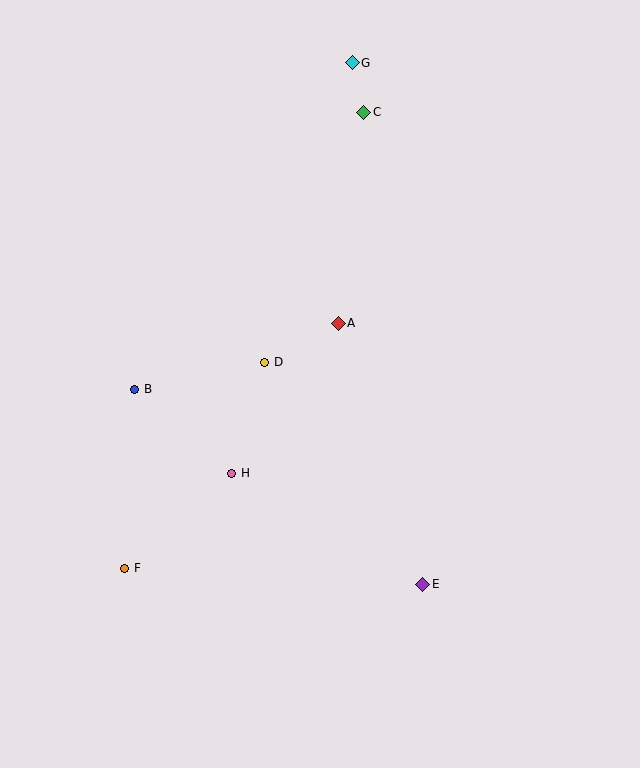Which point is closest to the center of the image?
Point D at (265, 362) is closest to the center.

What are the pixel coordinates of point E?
Point E is at (423, 584).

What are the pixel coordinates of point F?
Point F is at (125, 568).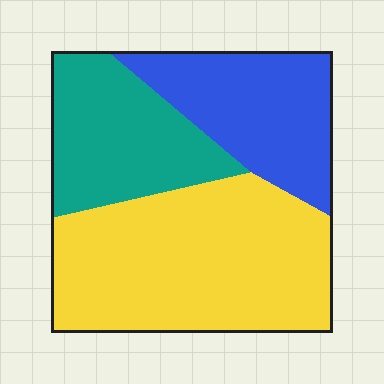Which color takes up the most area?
Yellow, at roughly 50%.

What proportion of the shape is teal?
Teal takes up between a quarter and a half of the shape.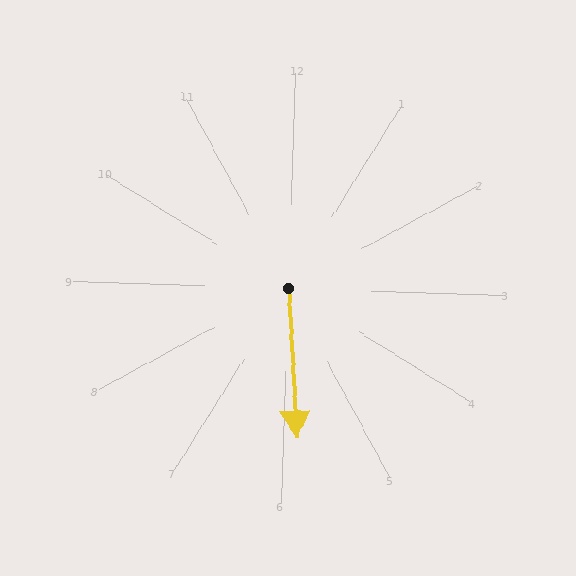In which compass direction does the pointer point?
South.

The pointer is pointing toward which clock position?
Roughly 6 o'clock.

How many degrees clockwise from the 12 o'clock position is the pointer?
Approximately 175 degrees.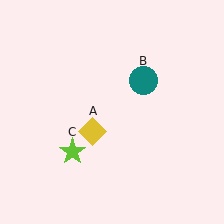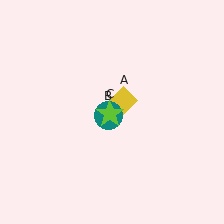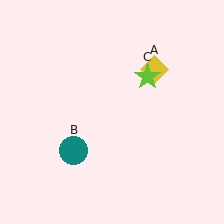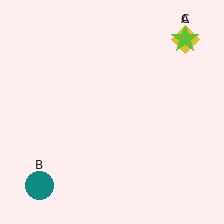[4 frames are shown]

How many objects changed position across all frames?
3 objects changed position: yellow diamond (object A), teal circle (object B), lime star (object C).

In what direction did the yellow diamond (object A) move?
The yellow diamond (object A) moved up and to the right.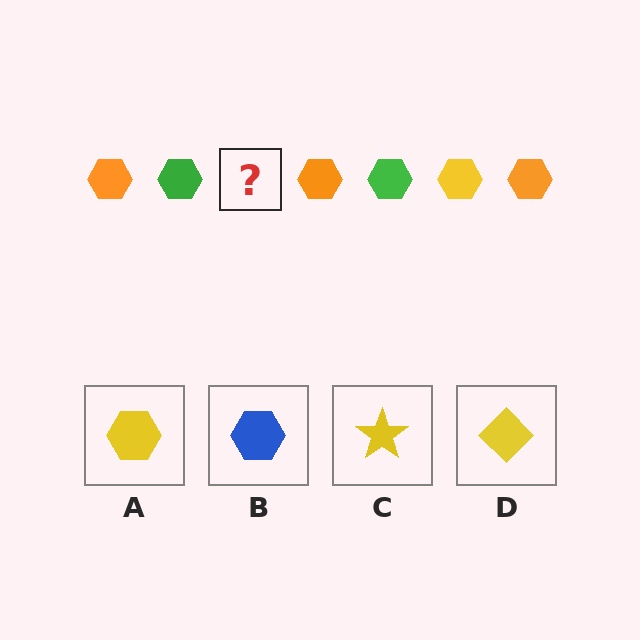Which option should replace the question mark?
Option A.